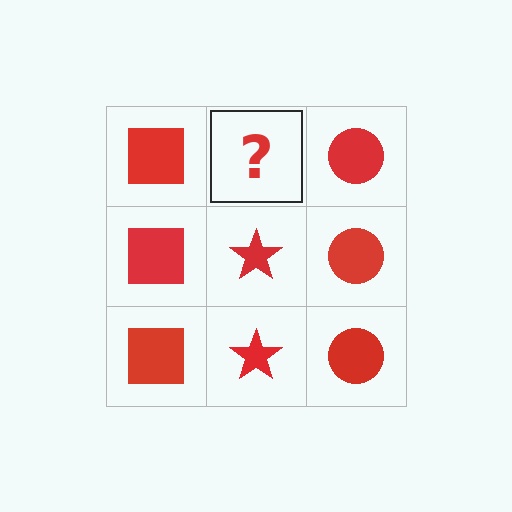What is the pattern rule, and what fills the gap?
The rule is that each column has a consistent shape. The gap should be filled with a red star.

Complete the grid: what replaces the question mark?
The question mark should be replaced with a red star.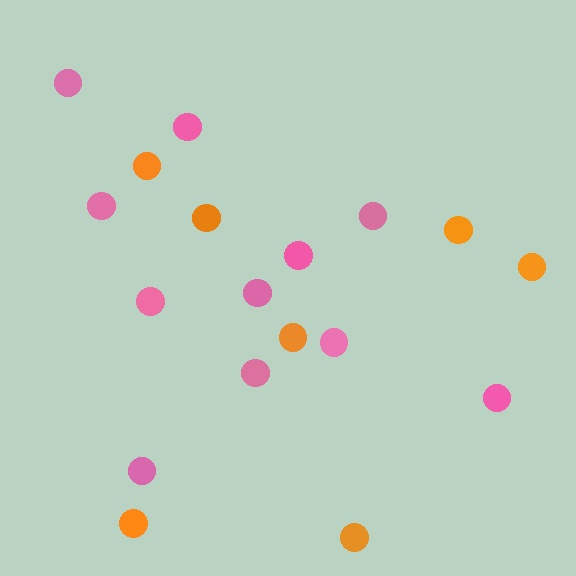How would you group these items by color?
There are 2 groups: one group of orange circles (7) and one group of pink circles (11).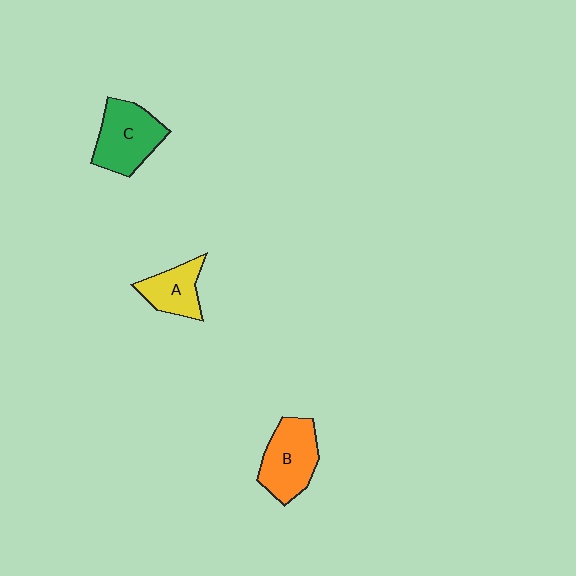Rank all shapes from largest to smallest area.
From largest to smallest: C (green), B (orange), A (yellow).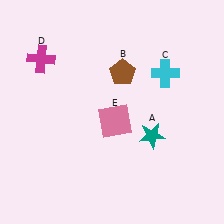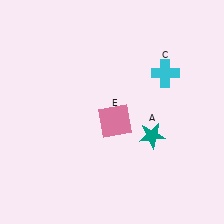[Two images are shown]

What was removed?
The magenta cross (D), the brown pentagon (B) were removed in Image 2.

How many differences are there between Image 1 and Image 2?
There are 2 differences between the two images.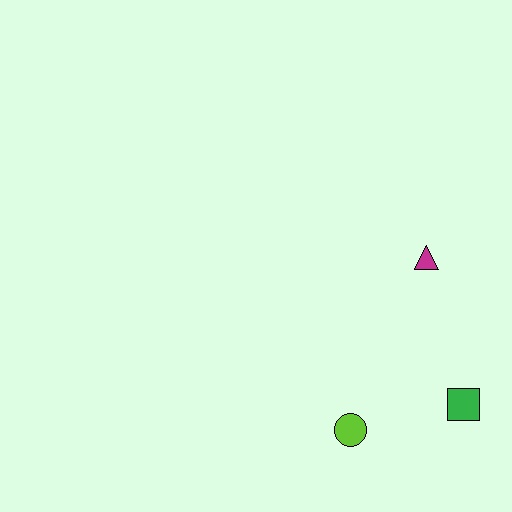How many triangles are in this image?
There is 1 triangle.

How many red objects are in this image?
There are no red objects.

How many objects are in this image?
There are 3 objects.